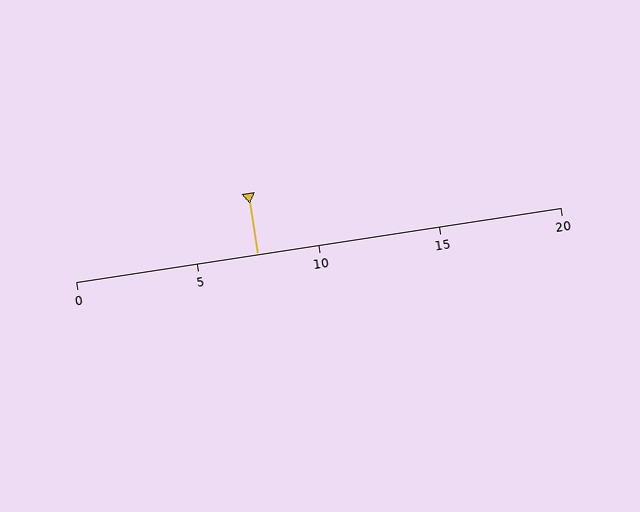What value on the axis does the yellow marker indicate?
The marker indicates approximately 7.5.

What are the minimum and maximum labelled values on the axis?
The axis runs from 0 to 20.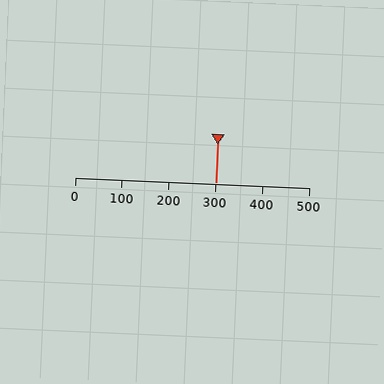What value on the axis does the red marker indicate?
The marker indicates approximately 300.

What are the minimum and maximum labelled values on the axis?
The axis runs from 0 to 500.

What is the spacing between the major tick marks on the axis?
The major ticks are spaced 100 apart.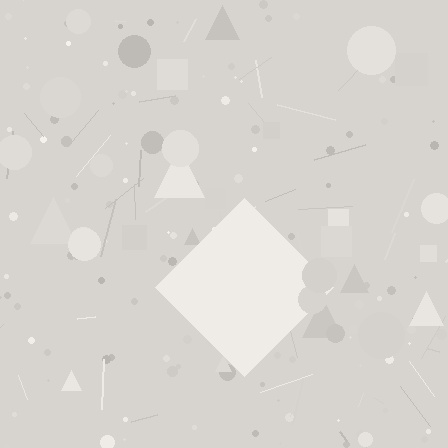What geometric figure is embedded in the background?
A diamond is embedded in the background.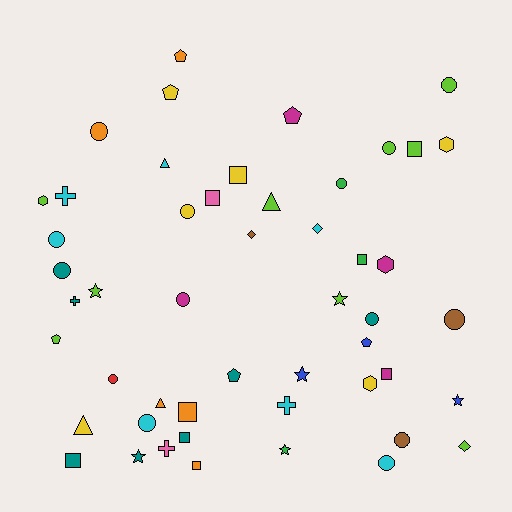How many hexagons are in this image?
There are 4 hexagons.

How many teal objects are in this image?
There are 7 teal objects.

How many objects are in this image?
There are 50 objects.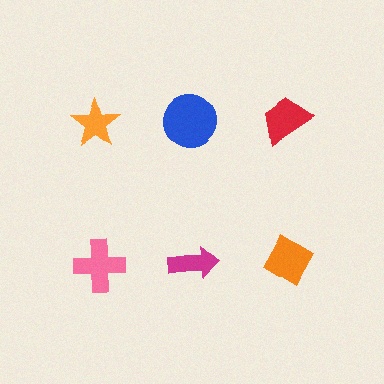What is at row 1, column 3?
A red trapezoid.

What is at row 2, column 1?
A pink cross.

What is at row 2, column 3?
An orange diamond.